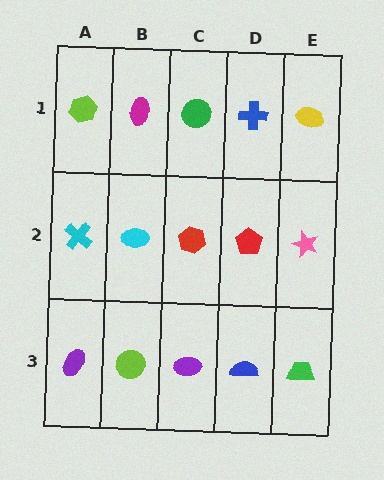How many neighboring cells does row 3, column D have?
3.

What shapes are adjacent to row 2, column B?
A magenta ellipse (row 1, column B), a lime circle (row 3, column B), a cyan cross (row 2, column A), a red hexagon (row 2, column C).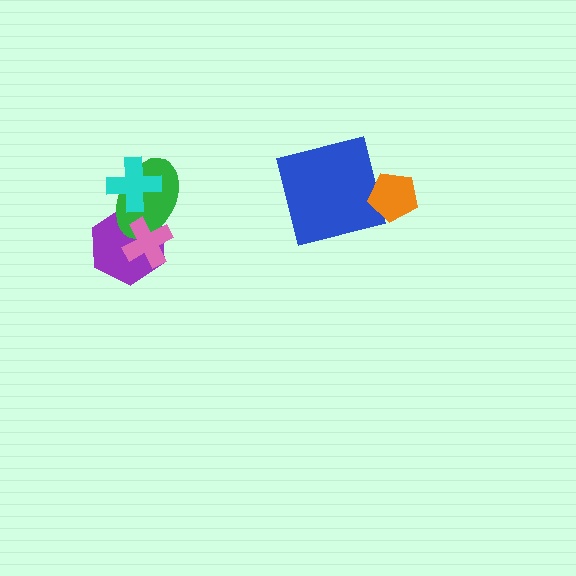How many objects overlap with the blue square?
1 object overlaps with the blue square.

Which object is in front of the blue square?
The orange pentagon is in front of the blue square.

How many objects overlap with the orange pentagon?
1 object overlaps with the orange pentagon.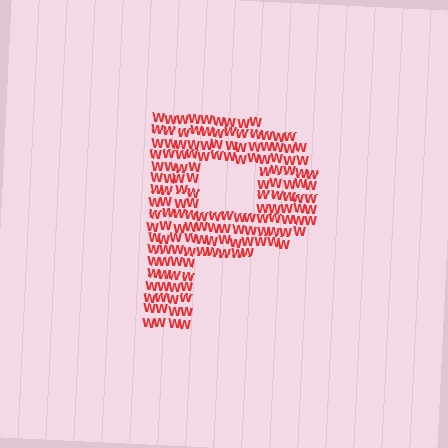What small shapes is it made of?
It is made of small letter W's.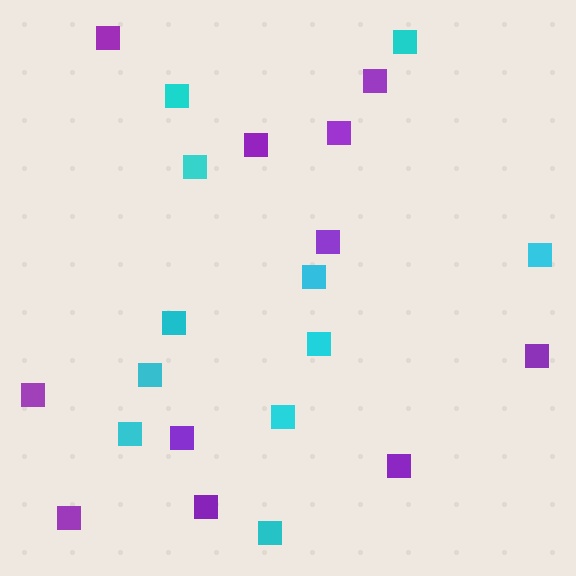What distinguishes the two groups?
There are 2 groups: one group of purple squares (11) and one group of cyan squares (11).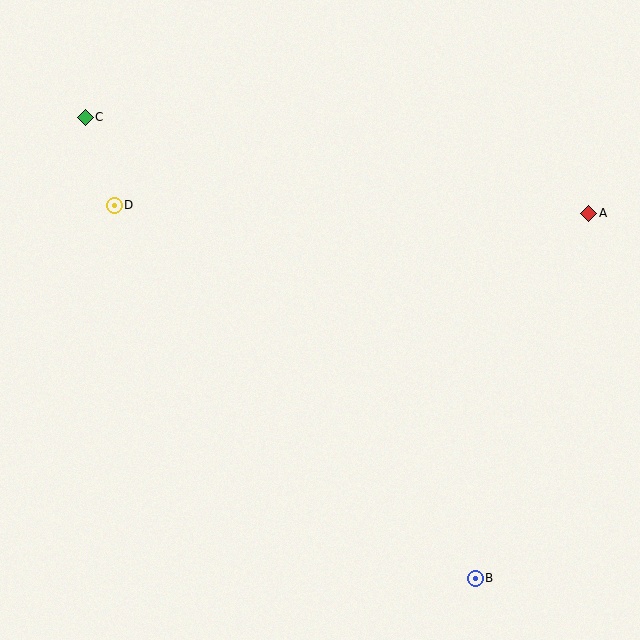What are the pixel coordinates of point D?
Point D is at (114, 205).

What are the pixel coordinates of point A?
Point A is at (589, 213).